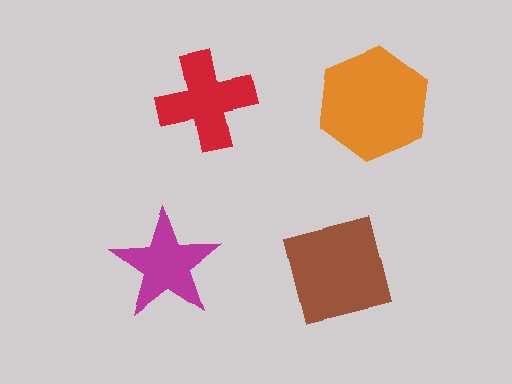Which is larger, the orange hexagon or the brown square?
The orange hexagon.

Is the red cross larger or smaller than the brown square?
Smaller.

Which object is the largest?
The orange hexagon.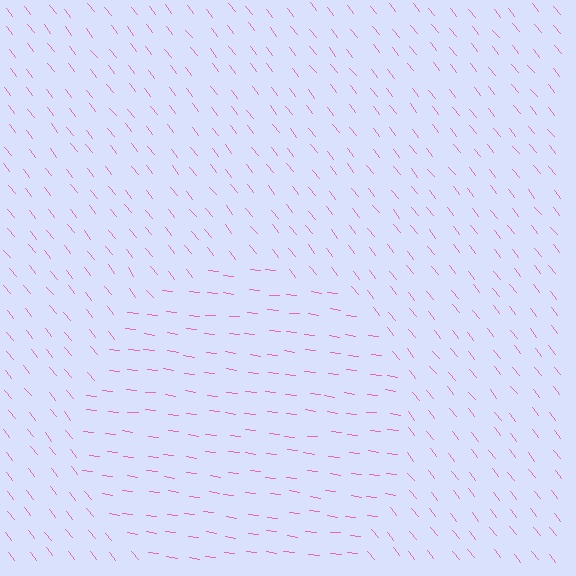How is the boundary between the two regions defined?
The boundary is defined purely by a change in line orientation (approximately 45 degrees difference). All lines are the same color and thickness.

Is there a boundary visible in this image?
Yes, there is a texture boundary formed by a change in line orientation.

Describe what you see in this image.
The image is filled with small pink line segments. A circle region in the image has lines oriented differently from the surrounding lines, creating a visible texture boundary.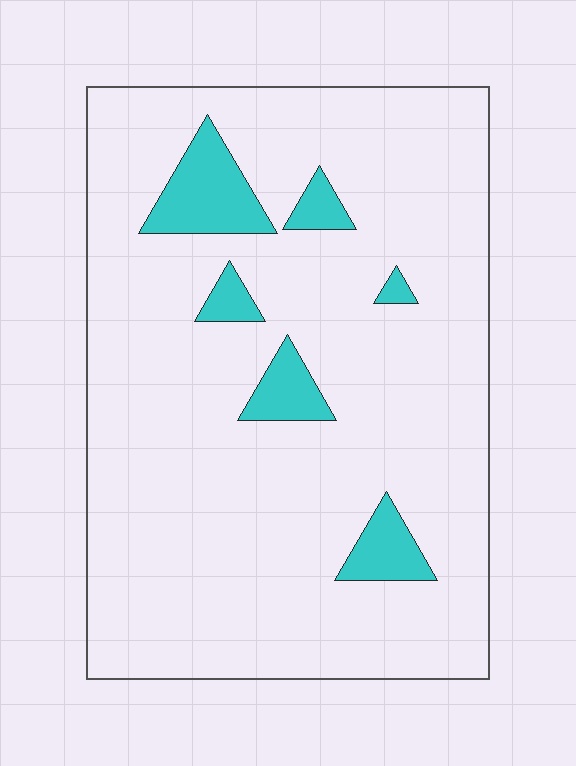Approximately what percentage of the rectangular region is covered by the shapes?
Approximately 10%.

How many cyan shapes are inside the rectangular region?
6.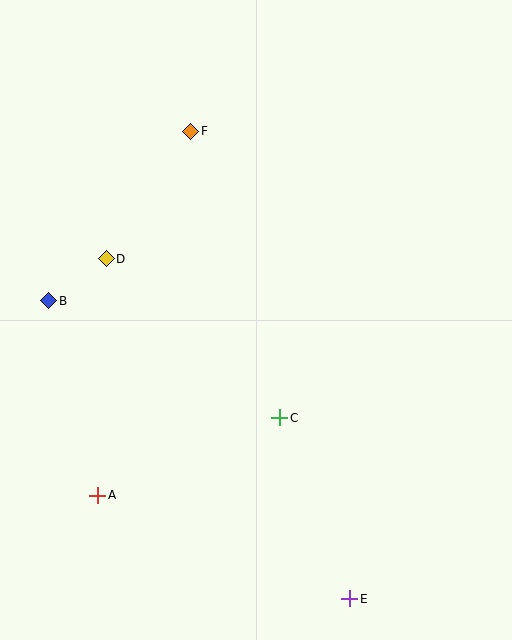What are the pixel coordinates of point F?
Point F is at (191, 131).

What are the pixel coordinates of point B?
Point B is at (49, 301).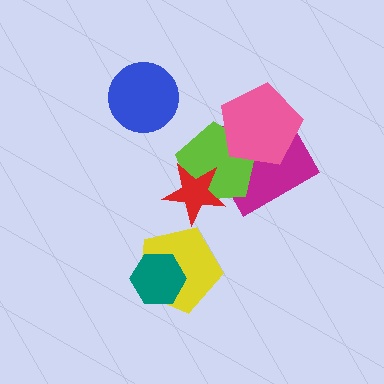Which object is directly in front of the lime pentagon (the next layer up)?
The pink pentagon is directly in front of the lime pentagon.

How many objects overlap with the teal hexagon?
1 object overlaps with the teal hexagon.